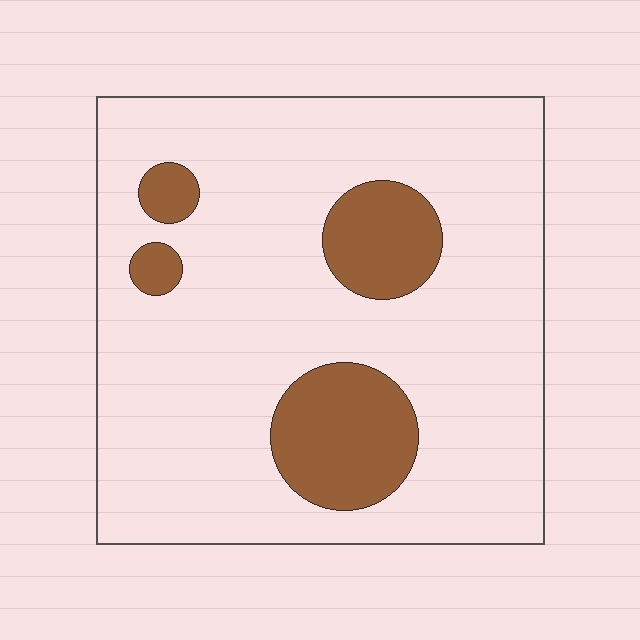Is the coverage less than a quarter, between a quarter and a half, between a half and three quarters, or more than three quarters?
Less than a quarter.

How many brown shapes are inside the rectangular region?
4.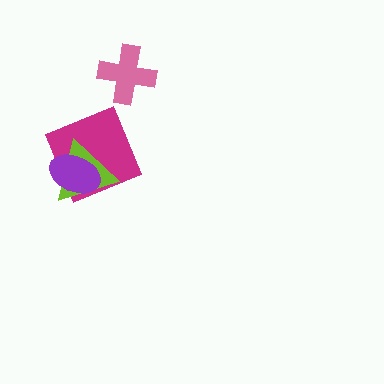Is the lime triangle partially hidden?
Yes, it is partially covered by another shape.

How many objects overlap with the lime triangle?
2 objects overlap with the lime triangle.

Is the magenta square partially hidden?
Yes, it is partially covered by another shape.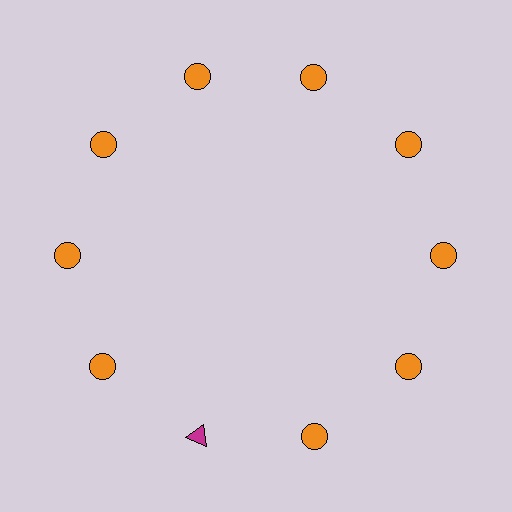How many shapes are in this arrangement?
There are 10 shapes arranged in a ring pattern.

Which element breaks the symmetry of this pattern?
The magenta triangle at roughly the 7 o'clock position breaks the symmetry. All other shapes are orange circles.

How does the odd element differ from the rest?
It differs in both color (magenta instead of orange) and shape (triangle instead of circle).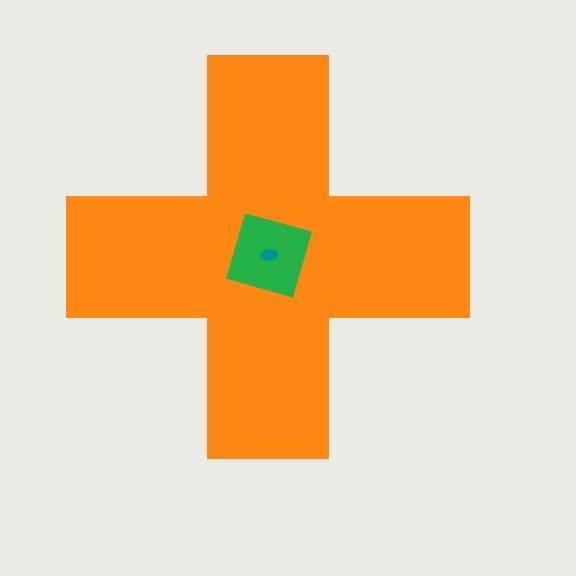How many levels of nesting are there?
3.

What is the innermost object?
The teal ellipse.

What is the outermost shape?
The orange cross.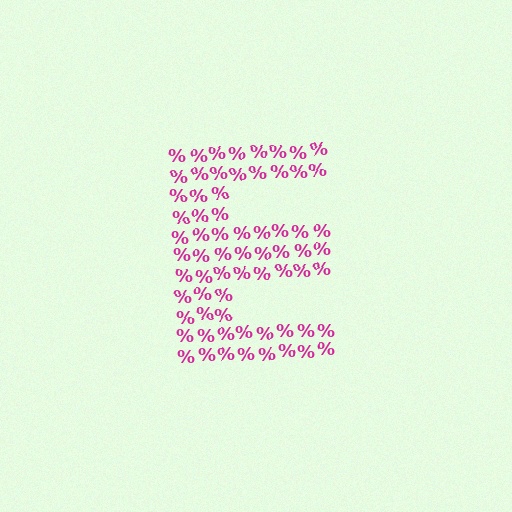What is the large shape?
The large shape is the letter E.